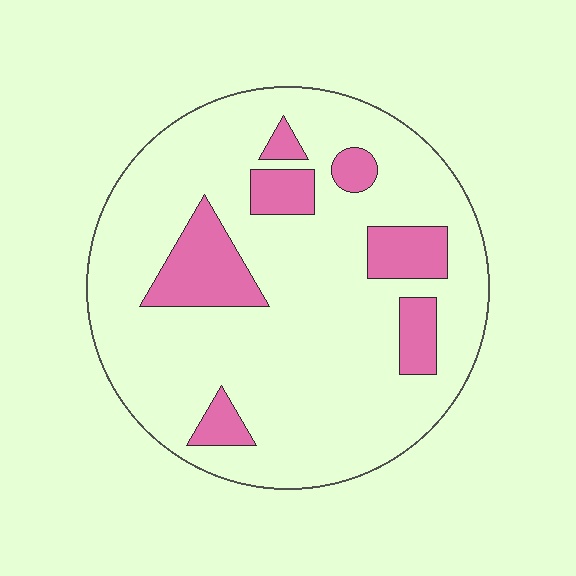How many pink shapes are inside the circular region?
7.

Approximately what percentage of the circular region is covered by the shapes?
Approximately 20%.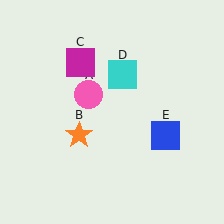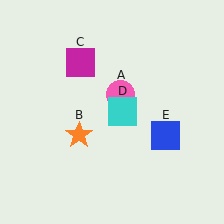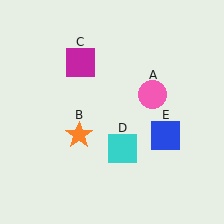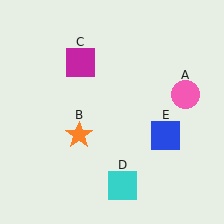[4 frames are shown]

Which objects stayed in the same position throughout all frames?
Orange star (object B) and magenta square (object C) and blue square (object E) remained stationary.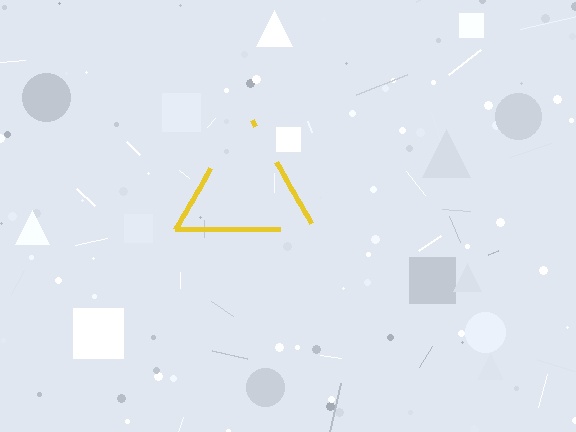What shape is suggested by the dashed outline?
The dashed outline suggests a triangle.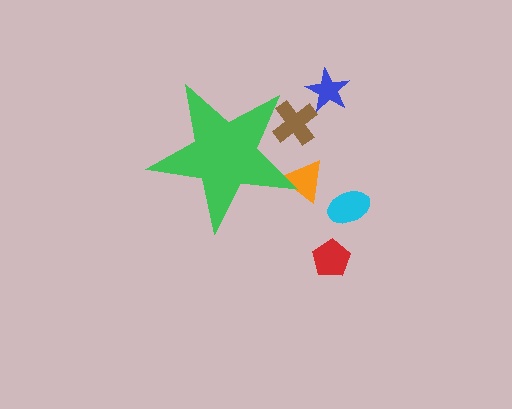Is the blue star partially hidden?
No, the blue star is fully visible.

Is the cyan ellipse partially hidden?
No, the cyan ellipse is fully visible.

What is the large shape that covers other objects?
A green star.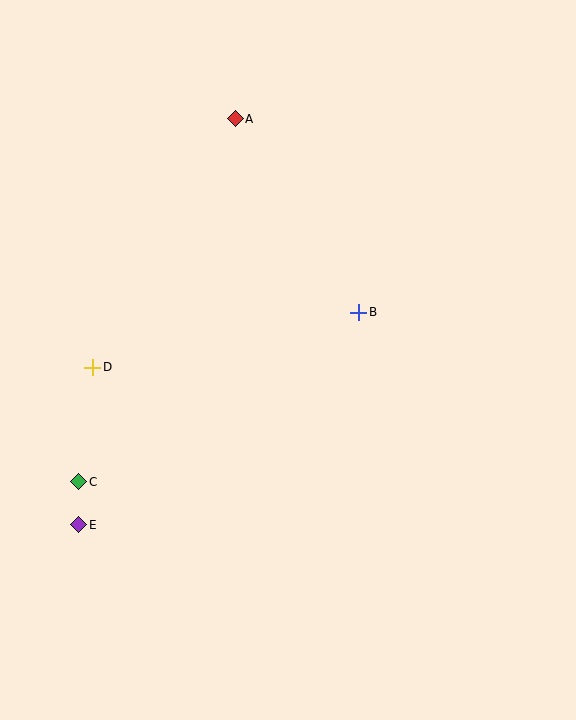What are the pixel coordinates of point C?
Point C is at (79, 482).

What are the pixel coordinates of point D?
Point D is at (93, 367).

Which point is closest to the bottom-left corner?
Point E is closest to the bottom-left corner.